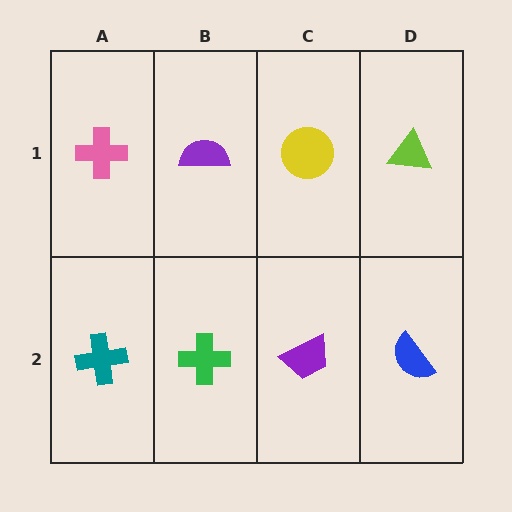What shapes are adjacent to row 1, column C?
A purple trapezoid (row 2, column C), a purple semicircle (row 1, column B), a lime triangle (row 1, column D).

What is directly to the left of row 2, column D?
A purple trapezoid.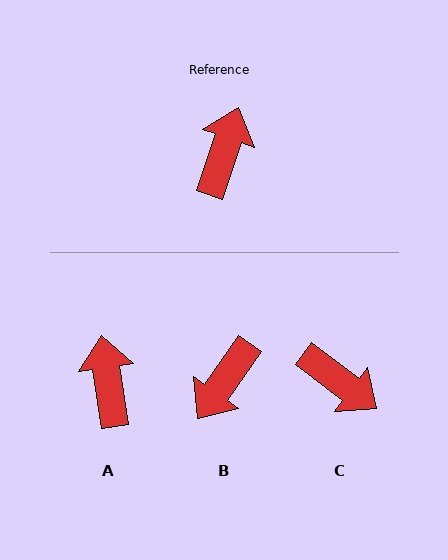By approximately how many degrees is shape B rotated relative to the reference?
Approximately 164 degrees counter-clockwise.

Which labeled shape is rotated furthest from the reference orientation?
B, about 164 degrees away.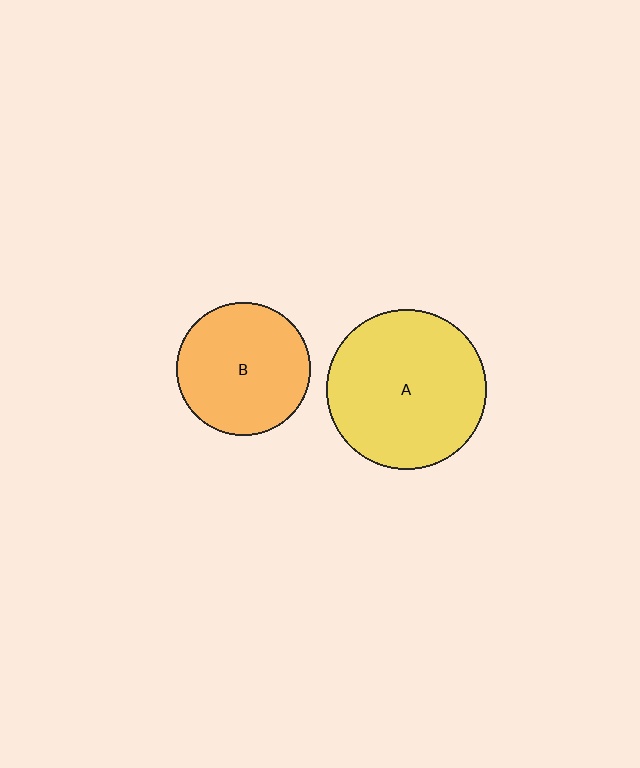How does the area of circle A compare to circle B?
Approximately 1.4 times.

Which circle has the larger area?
Circle A (yellow).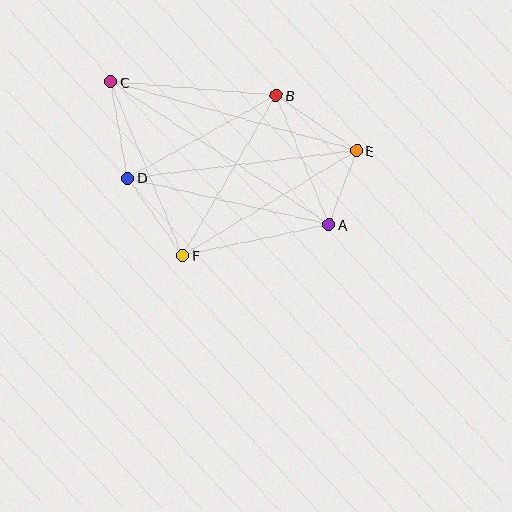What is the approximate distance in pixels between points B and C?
The distance between B and C is approximately 167 pixels.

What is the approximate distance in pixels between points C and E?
The distance between C and E is approximately 255 pixels.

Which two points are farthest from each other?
Points A and C are farthest from each other.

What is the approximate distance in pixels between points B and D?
The distance between B and D is approximately 170 pixels.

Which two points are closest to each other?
Points A and E are closest to each other.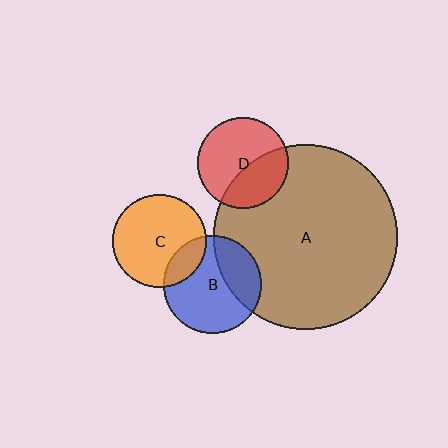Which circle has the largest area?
Circle A (brown).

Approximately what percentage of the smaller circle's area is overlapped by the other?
Approximately 30%.